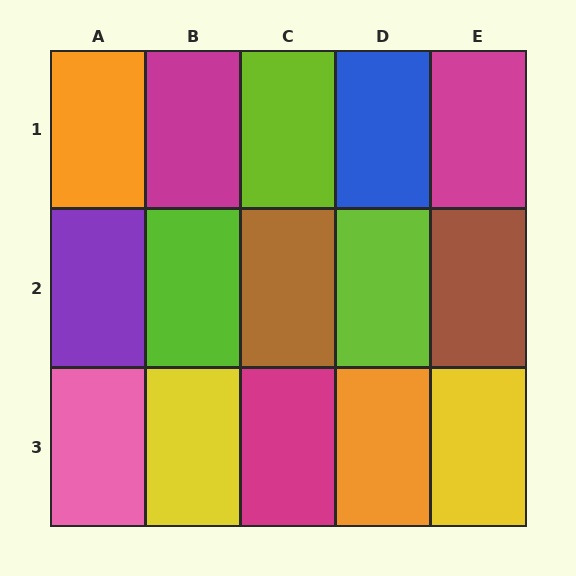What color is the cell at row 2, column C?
Brown.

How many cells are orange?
2 cells are orange.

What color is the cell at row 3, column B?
Yellow.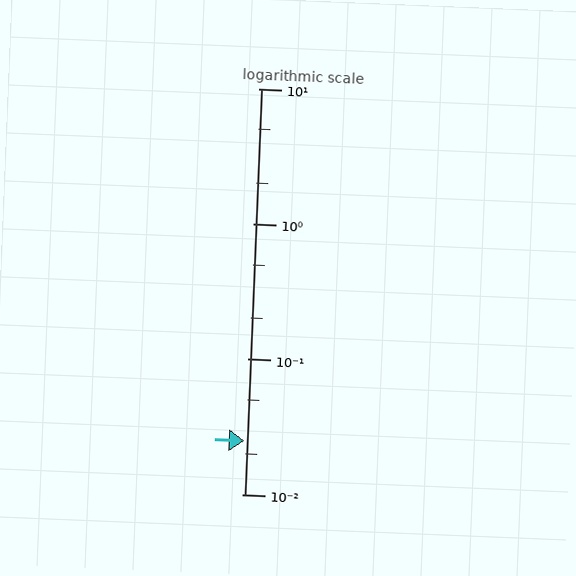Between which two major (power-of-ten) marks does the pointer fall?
The pointer is between 0.01 and 0.1.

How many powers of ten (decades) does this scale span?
The scale spans 3 decades, from 0.01 to 10.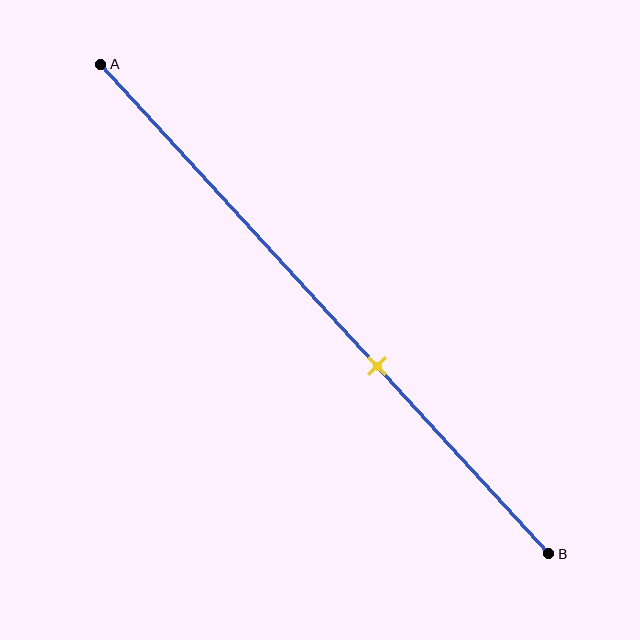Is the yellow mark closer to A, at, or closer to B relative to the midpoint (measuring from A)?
The yellow mark is closer to point B than the midpoint of segment AB.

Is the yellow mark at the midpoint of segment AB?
No, the mark is at about 60% from A, not at the 50% midpoint.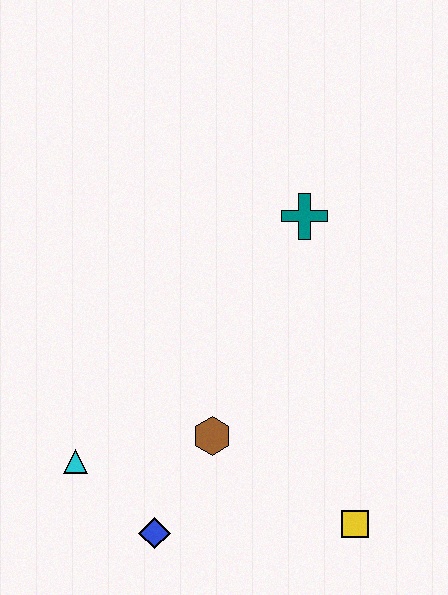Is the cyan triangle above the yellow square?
Yes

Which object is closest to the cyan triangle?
The blue diamond is closest to the cyan triangle.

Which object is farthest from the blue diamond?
The teal cross is farthest from the blue diamond.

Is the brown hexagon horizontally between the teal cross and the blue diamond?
Yes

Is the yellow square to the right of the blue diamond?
Yes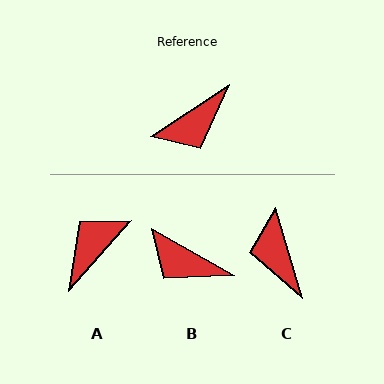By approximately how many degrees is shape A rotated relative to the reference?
Approximately 165 degrees clockwise.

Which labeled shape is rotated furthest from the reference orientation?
A, about 165 degrees away.